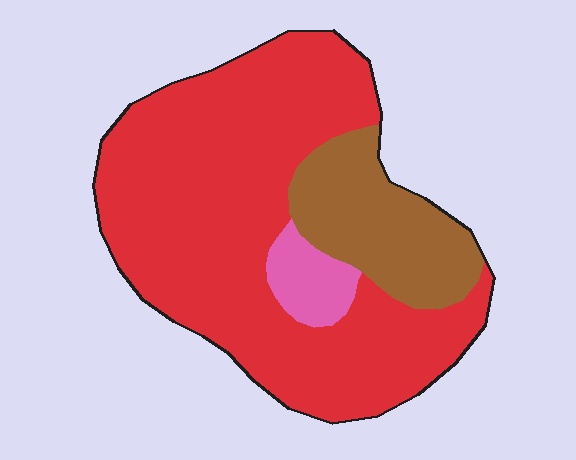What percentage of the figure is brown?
Brown covers 20% of the figure.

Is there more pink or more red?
Red.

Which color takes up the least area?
Pink, at roughly 5%.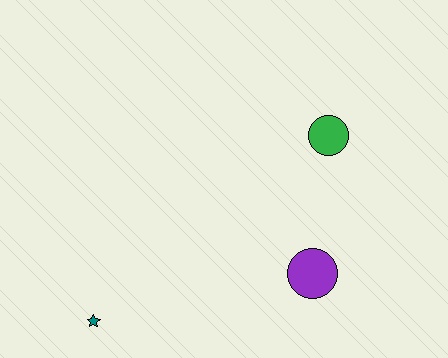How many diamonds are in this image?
There are no diamonds.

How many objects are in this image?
There are 3 objects.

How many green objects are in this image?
There is 1 green object.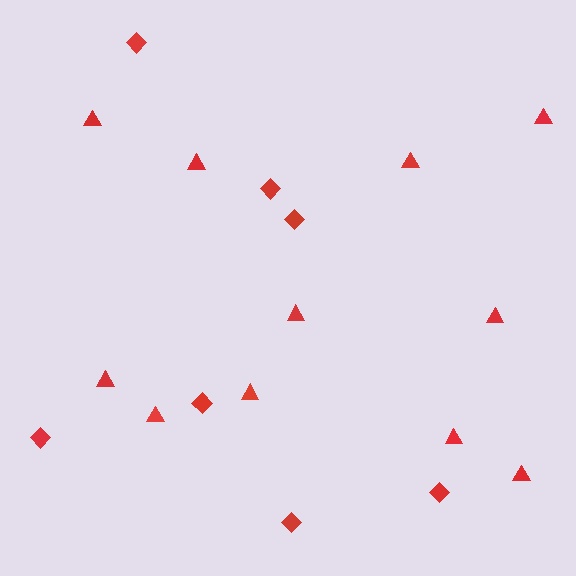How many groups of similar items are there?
There are 2 groups: one group of triangles (11) and one group of diamonds (7).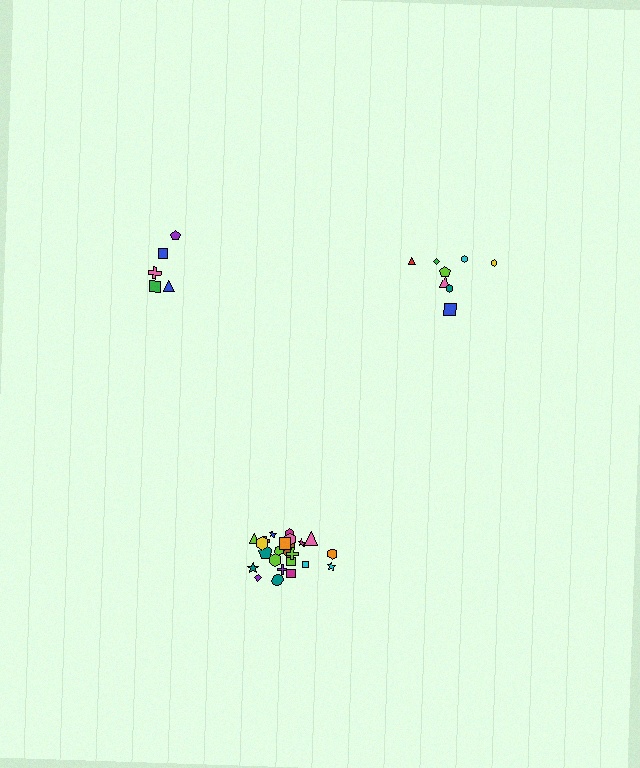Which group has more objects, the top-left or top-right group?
The top-right group.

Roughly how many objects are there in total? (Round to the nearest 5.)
Roughly 40 objects in total.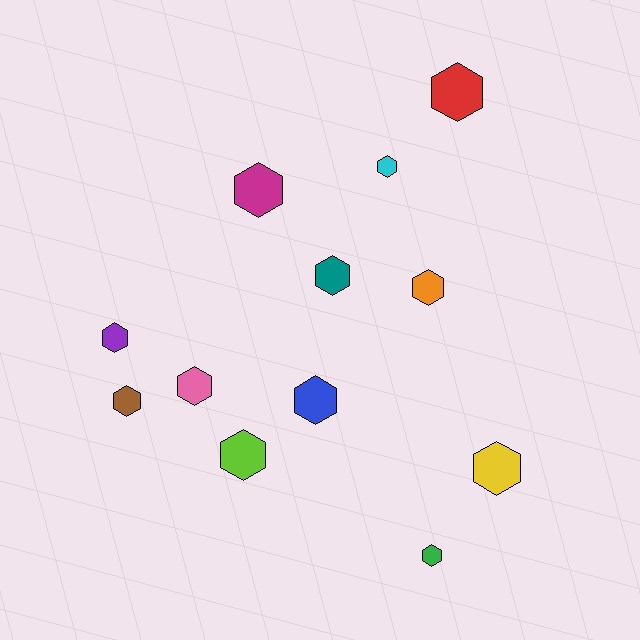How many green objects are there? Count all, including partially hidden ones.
There is 1 green object.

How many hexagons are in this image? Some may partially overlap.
There are 12 hexagons.